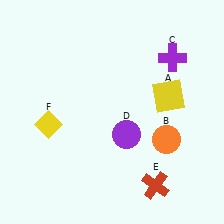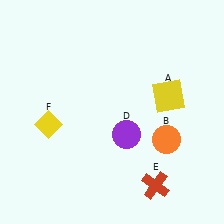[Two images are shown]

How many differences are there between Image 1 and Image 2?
There is 1 difference between the two images.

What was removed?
The purple cross (C) was removed in Image 2.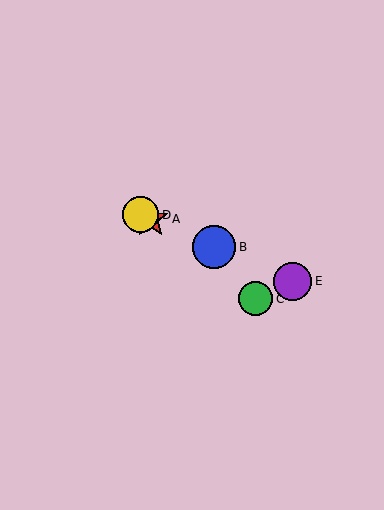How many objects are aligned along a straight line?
4 objects (A, B, D, E) are aligned along a straight line.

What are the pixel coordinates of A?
Object A is at (150, 219).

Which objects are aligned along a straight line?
Objects A, B, D, E are aligned along a straight line.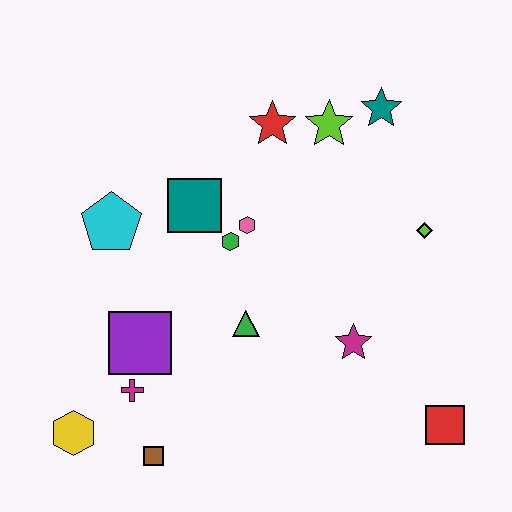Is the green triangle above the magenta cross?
Yes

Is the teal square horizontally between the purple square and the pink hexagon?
Yes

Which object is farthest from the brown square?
The teal star is farthest from the brown square.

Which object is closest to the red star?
The lime star is closest to the red star.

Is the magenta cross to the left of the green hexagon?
Yes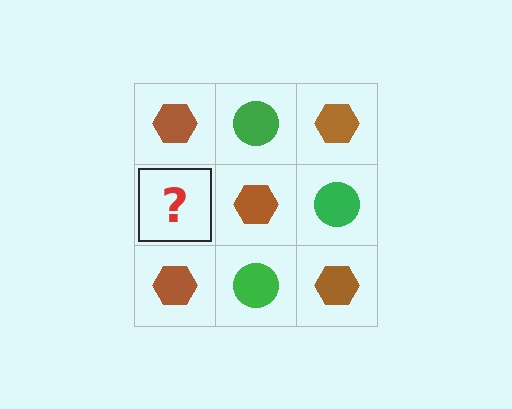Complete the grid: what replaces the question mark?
The question mark should be replaced with a green circle.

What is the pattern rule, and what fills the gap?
The rule is that it alternates brown hexagon and green circle in a checkerboard pattern. The gap should be filled with a green circle.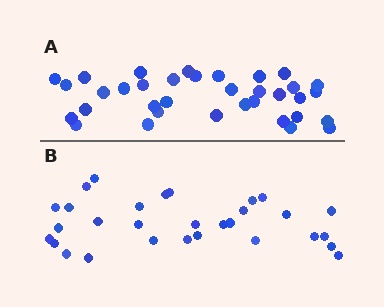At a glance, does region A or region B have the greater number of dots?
Region A (the top region) has more dots.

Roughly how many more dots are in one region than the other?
Region A has about 5 more dots than region B.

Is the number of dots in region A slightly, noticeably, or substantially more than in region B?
Region A has only slightly more — the two regions are fairly close. The ratio is roughly 1.2 to 1.